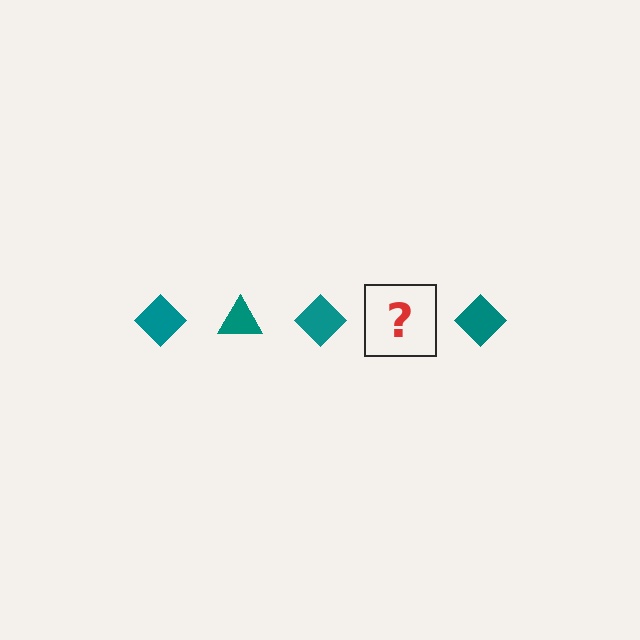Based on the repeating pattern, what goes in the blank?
The blank should be a teal triangle.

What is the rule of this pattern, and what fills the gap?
The rule is that the pattern cycles through diamond, triangle shapes in teal. The gap should be filled with a teal triangle.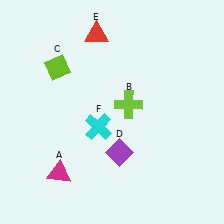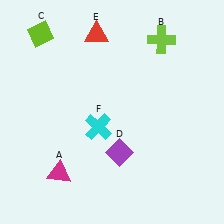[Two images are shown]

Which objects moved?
The objects that moved are: the lime cross (B), the lime diamond (C).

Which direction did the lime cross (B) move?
The lime cross (B) moved up.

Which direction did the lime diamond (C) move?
The lime diamond (C) moved up.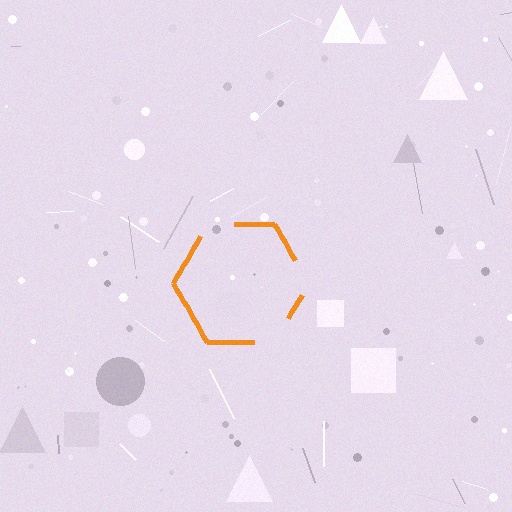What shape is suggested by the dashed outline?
The dashed outline suggests a hexagon.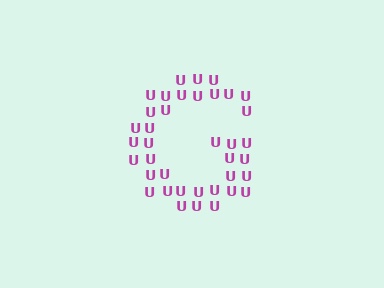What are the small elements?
The small elements are letter U's.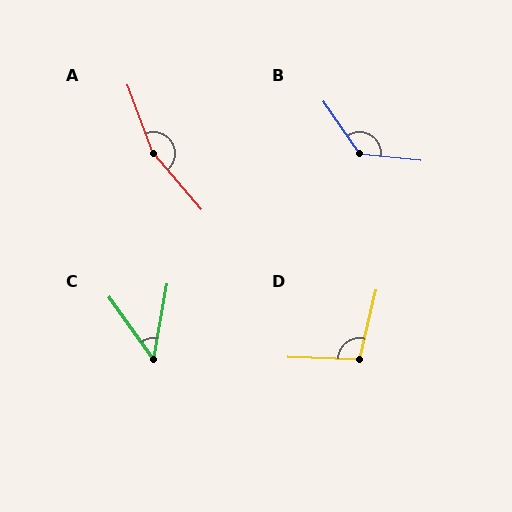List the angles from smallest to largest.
C (46°), D (102°), B (130°), A (160°).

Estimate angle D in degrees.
Approximately 102 degrees.